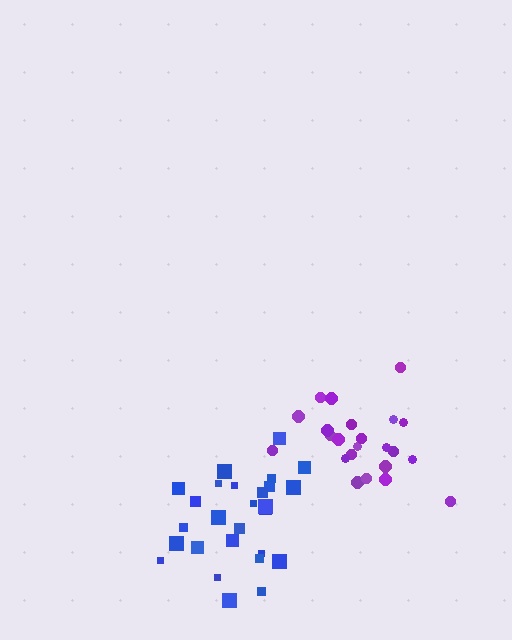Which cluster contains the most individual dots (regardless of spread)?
Blue (27).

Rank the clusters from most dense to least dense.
blue, purple.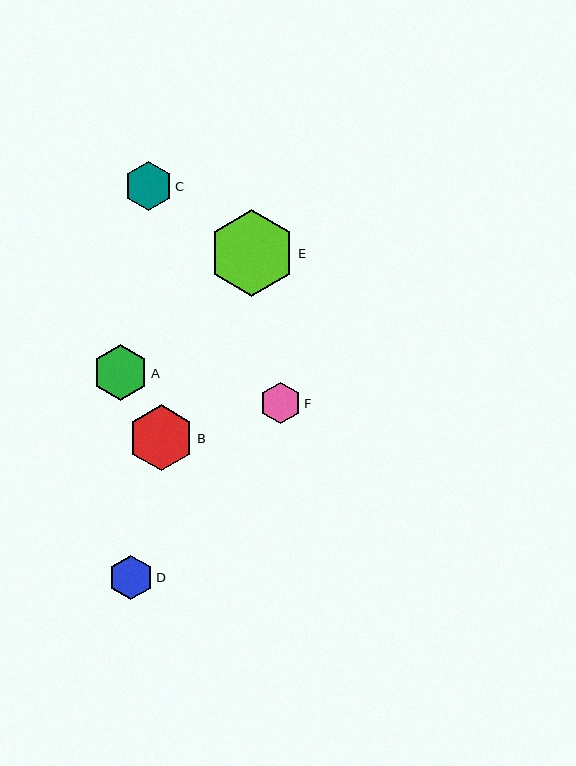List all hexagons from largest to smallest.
From largest to smallest: E, B, A, C, D, F.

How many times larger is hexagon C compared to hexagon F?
Hexagon C is approximately 1.2 times the size of hexagon F.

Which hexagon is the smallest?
Hexagon F is the smallest with a size of approximately 41 pixels.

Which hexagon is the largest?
Hexagon E is the largest with a size of approximately 87 pixels.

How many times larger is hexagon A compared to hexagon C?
Hexagon A is approximately 1.1 times the size of hexagon C.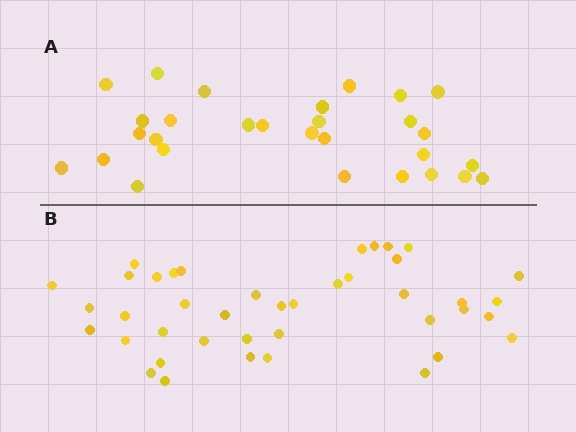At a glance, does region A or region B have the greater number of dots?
Region B (the bottom region) has more dots.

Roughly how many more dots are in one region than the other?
Region B has roughly 12 or so more dots than region A.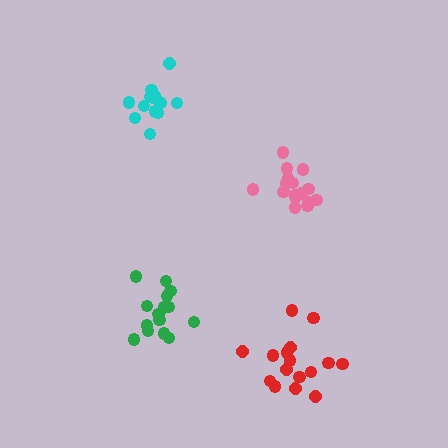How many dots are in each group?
Group 1: 14 dots, Group 2: 15 dots, Group 3: 16 dots, Group 4: 16 dots (61 total).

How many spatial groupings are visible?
There are 4 spatial groupings.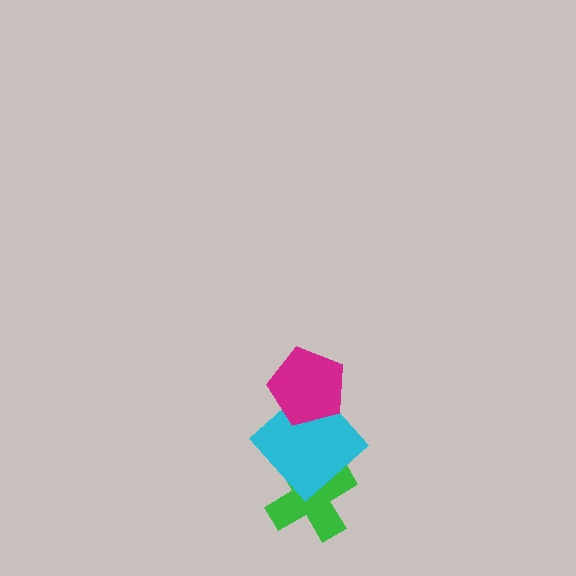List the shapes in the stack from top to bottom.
From top to bottom: the magenta pentagon, the cyan diamond, the green cross.